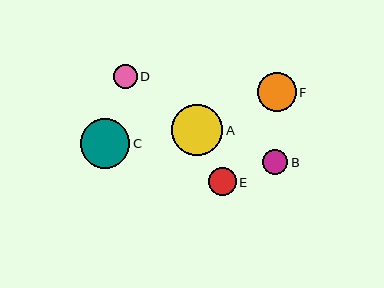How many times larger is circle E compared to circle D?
Circle E is approximately 1.2 times the size of circle D.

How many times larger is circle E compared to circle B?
Circle E is approximately 1.1 times the size of circle B.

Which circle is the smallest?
Circle D is the smallest with a size of approximately 24 pixels.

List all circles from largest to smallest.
From largest to smallest: A, C, F, E, B, D.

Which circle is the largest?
Circle A is the largest with a size of approximately 51 pixels.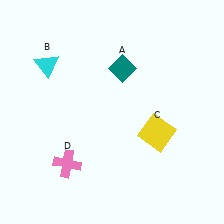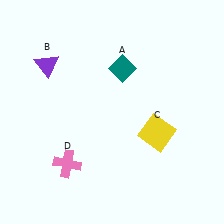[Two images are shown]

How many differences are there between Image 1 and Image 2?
There is 1 difference between the two images.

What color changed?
The triangle (B) changed from cyan in Image 1 to purple in Image 2.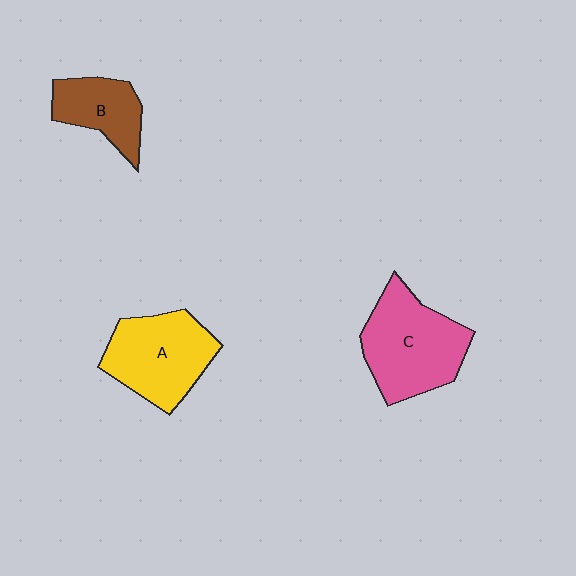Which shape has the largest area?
Shape C (pink).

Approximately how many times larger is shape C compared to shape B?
Approximately 1.7 times.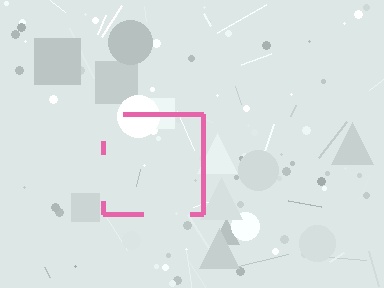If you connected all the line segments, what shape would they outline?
They would outline a square.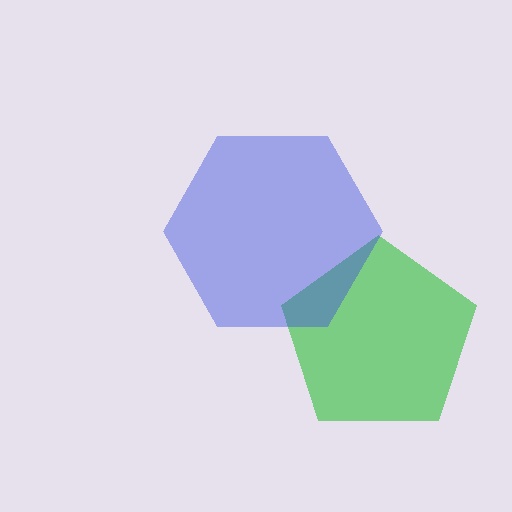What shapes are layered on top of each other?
The layered shapes are: a green pentagon, a blue hexagon.